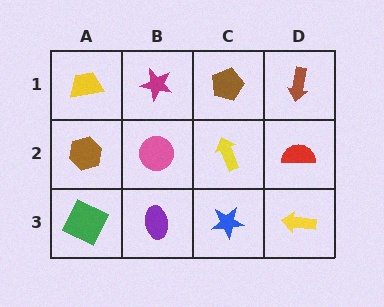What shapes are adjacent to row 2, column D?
A brown arrow (row 1, column D), a yellow arrow (row 3, column D), a yellow arrow (row 2, column C).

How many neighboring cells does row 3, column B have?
3.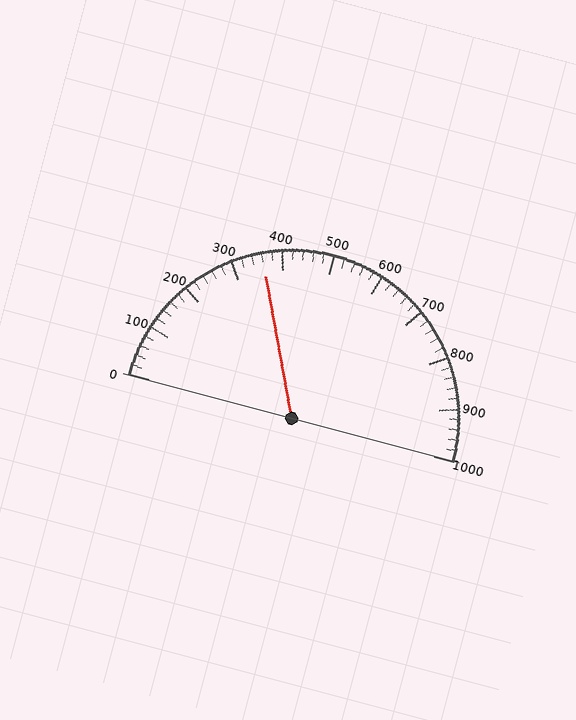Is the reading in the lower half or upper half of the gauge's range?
The reading is in the lower half of the range (0 to 1000).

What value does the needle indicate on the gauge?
The needle indicates approximately 360.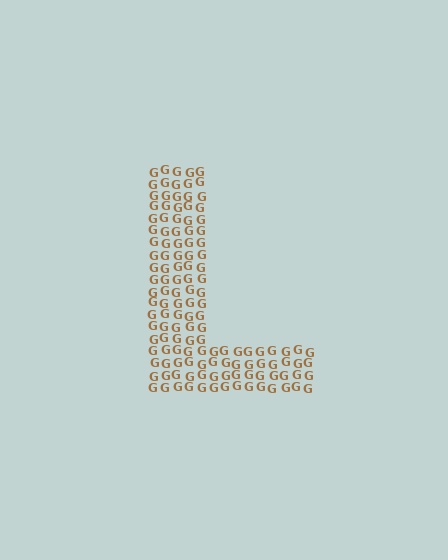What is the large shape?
The large shape is the letter L.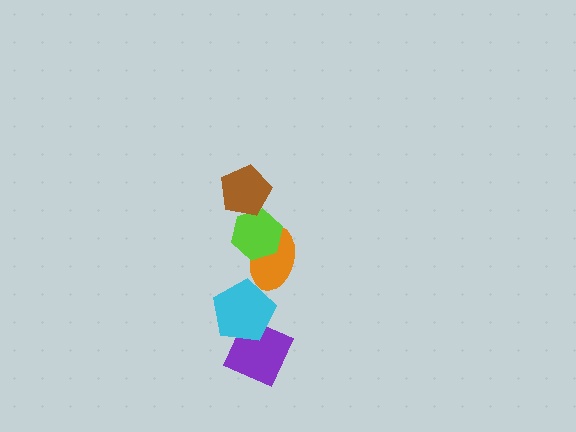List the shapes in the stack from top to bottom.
From top to bottom: the brown pentagon, the lime hexagon, the orange ellipse, the cyan pentagon, the purple diamond.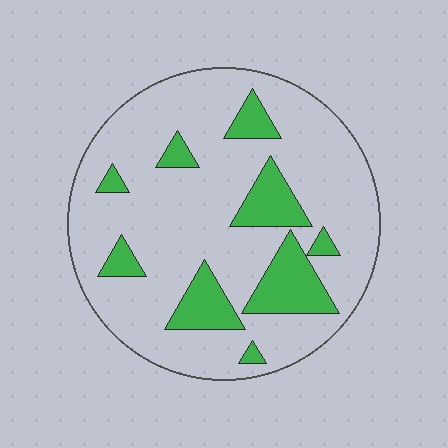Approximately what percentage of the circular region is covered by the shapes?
Approximately 20%.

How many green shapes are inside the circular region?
9.